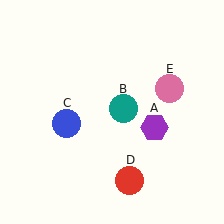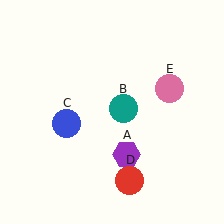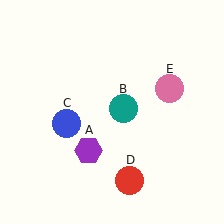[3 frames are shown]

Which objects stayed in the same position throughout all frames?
Teal circle (object B) and blue circle (object C) and red circle (object D) and pink circle (object E) remained stationary.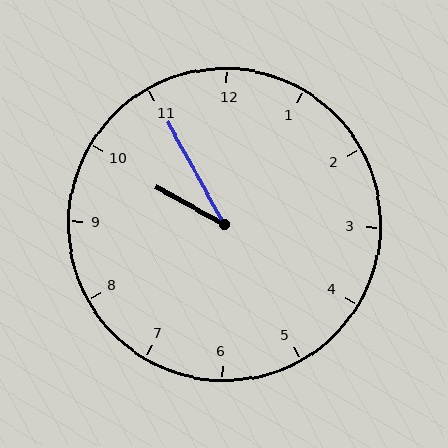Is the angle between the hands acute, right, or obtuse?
It is acute.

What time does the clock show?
9:55.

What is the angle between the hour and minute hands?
Approximately 32 degrees.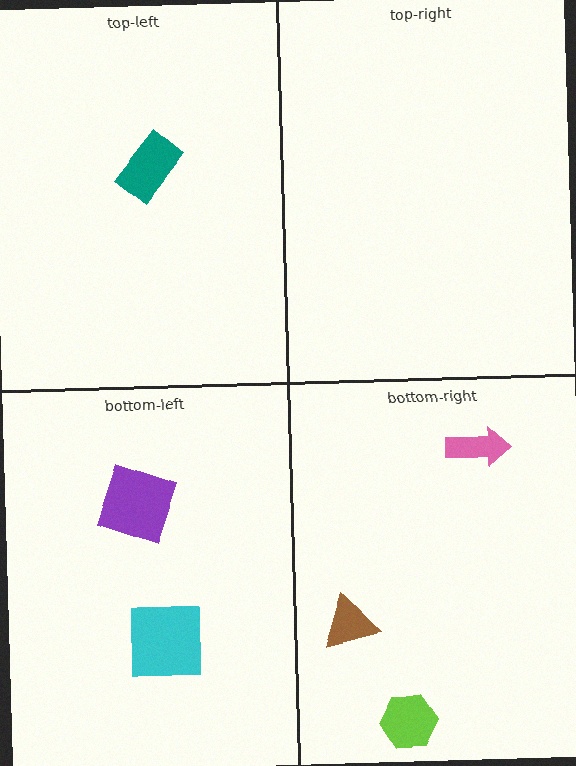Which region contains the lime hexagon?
The bottom-right region.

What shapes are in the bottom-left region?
The cyan square, the purple diamond.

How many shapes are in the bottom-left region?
2.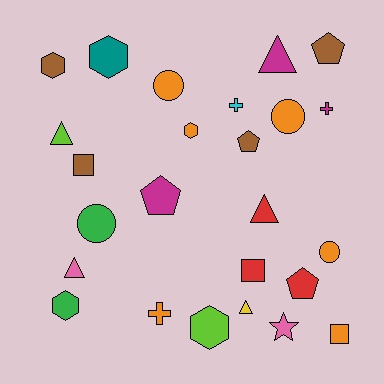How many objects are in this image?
There are 25 objects.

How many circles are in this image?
There are 4 circles.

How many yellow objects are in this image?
There is 1 yellow object.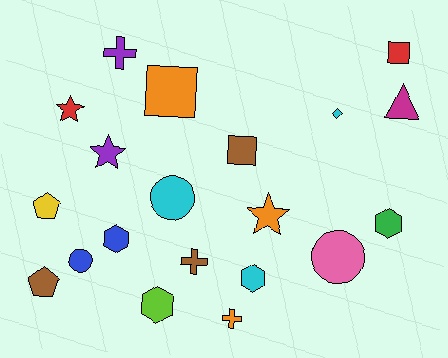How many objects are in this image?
There are 20 objects.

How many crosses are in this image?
There are 3 crosses.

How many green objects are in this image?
There is 1 green object.